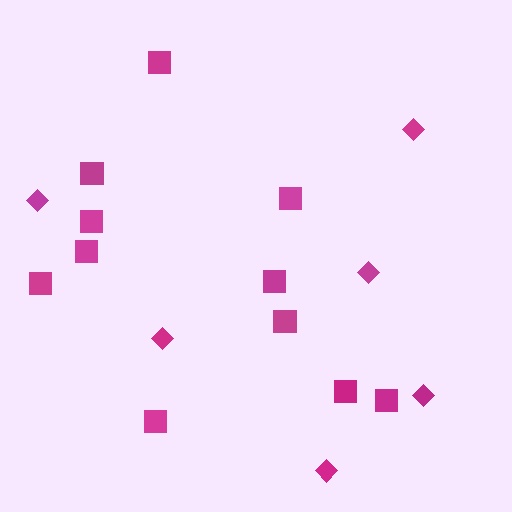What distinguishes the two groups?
There are 2 groups: one group of diamonds (6) and one group of squares (11).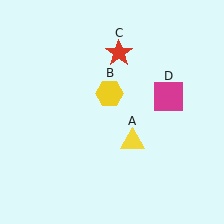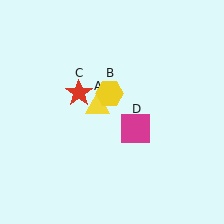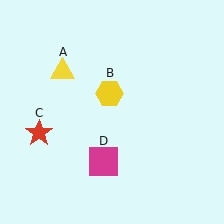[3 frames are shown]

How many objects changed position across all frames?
3 objects changed position: yellow triangle (object A), red star (object C), magenta square (object D).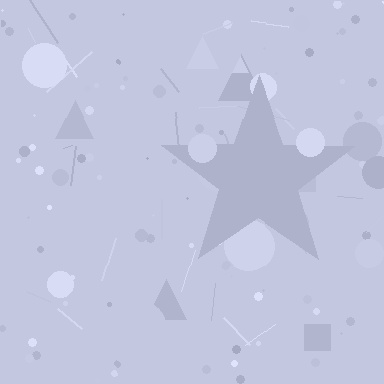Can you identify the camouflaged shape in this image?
The camouflaged shape is a star.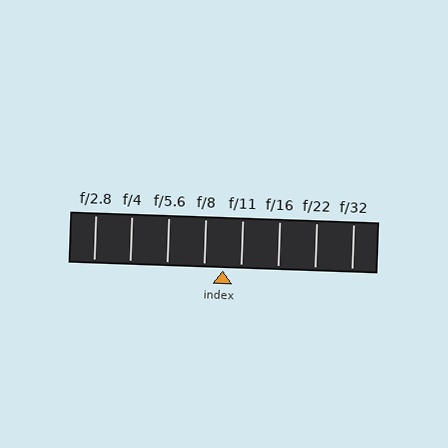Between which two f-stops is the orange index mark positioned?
The index mark is between f/8 and f/11.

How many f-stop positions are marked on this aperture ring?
There are 8 f-stop positions marked.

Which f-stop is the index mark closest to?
The index mark is closest to f/11.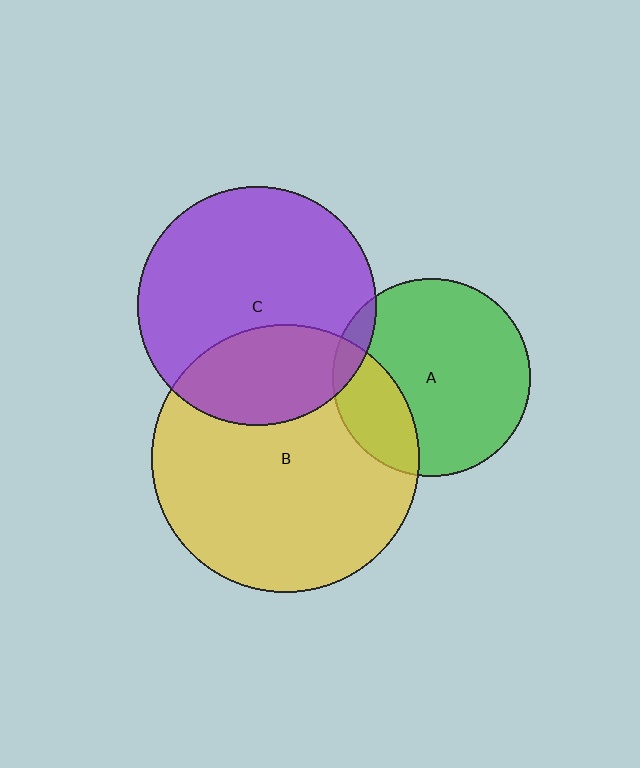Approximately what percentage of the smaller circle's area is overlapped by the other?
Approximately 25%.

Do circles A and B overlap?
Yes.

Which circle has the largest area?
Circle B (yellow).